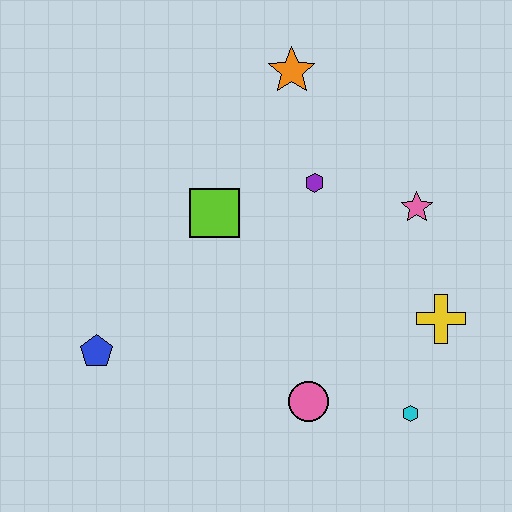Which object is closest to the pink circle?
The cyan hexagon is closest to the pink circle.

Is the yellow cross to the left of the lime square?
No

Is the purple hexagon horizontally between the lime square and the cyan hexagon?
Yes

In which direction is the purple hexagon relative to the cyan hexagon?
The purple hexagon is above the cyan hexagon.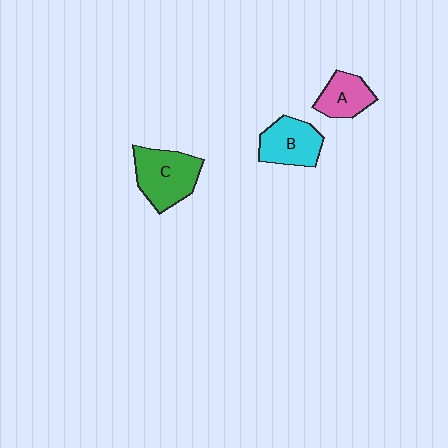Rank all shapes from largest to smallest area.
From largest to smallest: C (green), B (cyan), A (pink).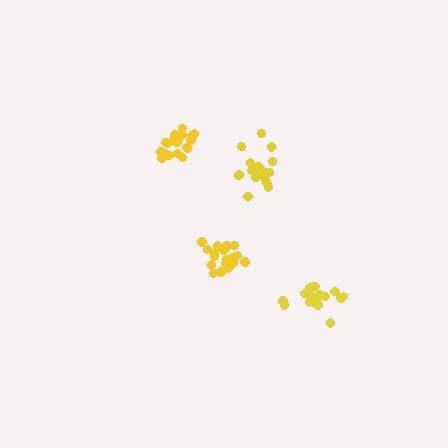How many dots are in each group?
Group 1: 21 dots, Group 2: 19 dots, Group 3: 20 dots, Group 4: 16 dots (76 total).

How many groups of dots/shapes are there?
There are 4 groups.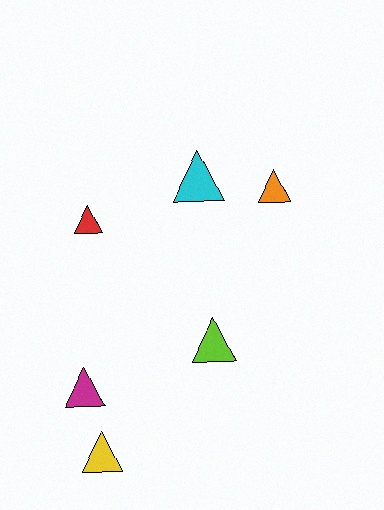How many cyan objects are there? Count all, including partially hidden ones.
There is 1 cyan object.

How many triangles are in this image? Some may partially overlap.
There are 6 triangles.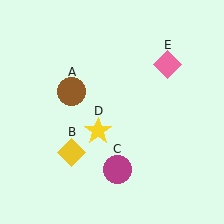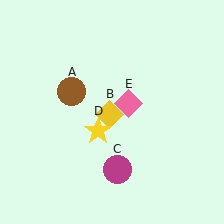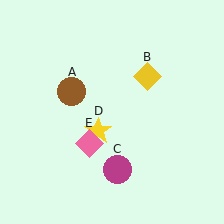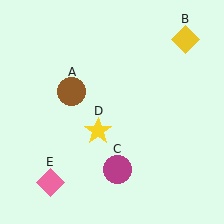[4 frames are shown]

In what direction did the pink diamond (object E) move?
The pink diamond (object E) moved down and to the left.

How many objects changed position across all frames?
2 objects changed position: yellow diamond (object B), pink diamond (object E).